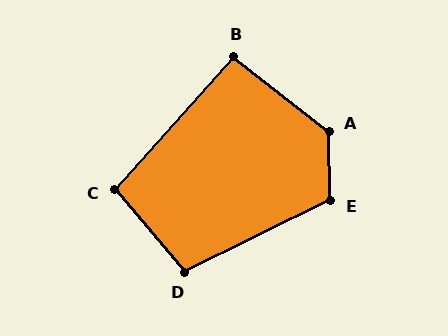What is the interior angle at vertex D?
Approximately 104 degrees (obtuse).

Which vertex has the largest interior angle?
A, at approximately 129 degrees.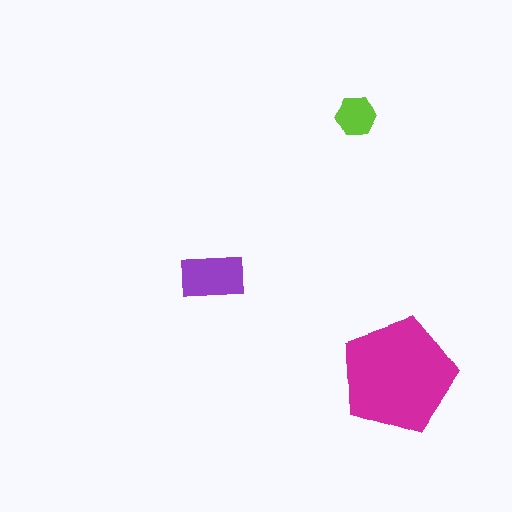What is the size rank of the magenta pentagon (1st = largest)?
1st.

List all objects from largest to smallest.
The magenta pentagon, the purple rectangle, the lime hexagon.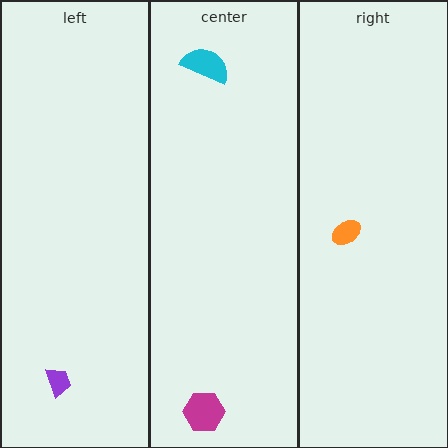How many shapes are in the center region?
2.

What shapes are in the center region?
The cyan semicircle, the magenta hexagon.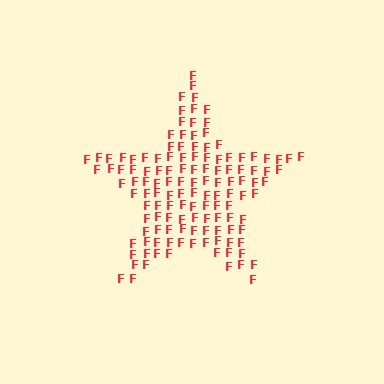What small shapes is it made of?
It is made of small letter F's.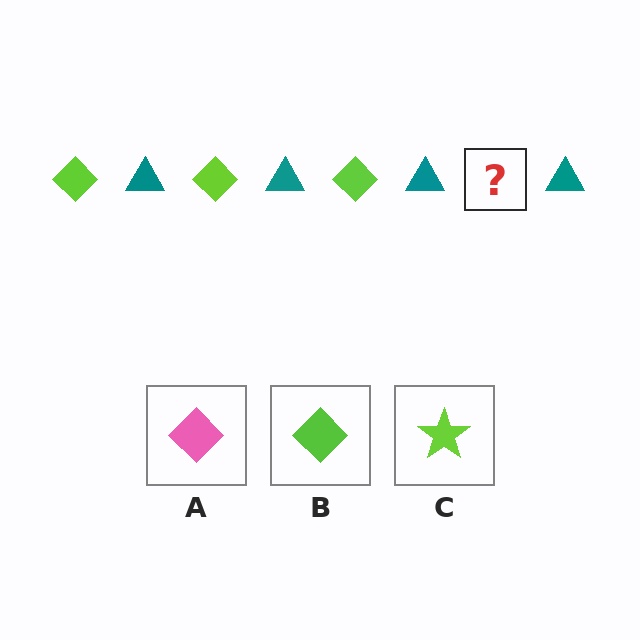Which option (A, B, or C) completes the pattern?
B.